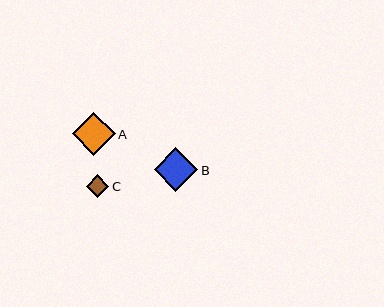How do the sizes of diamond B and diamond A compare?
Diamond B and diamond A are approximately the same size.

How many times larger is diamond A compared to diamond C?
Diamond A is approximately 1.9 times the size of diamond C.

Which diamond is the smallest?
Diamond C is the smallest with a size of approximately 22 pixels.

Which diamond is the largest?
Diamond B is the largest with a size of approximately 43 pixels.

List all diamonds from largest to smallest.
From largest to smallest: B, A, C.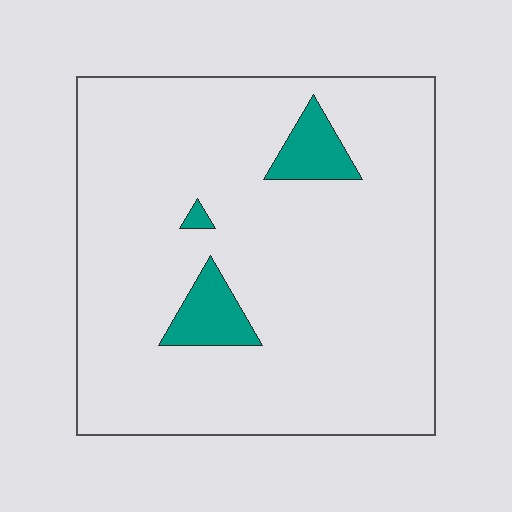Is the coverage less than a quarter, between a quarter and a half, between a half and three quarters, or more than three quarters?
Less than a quarter.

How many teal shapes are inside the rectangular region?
3.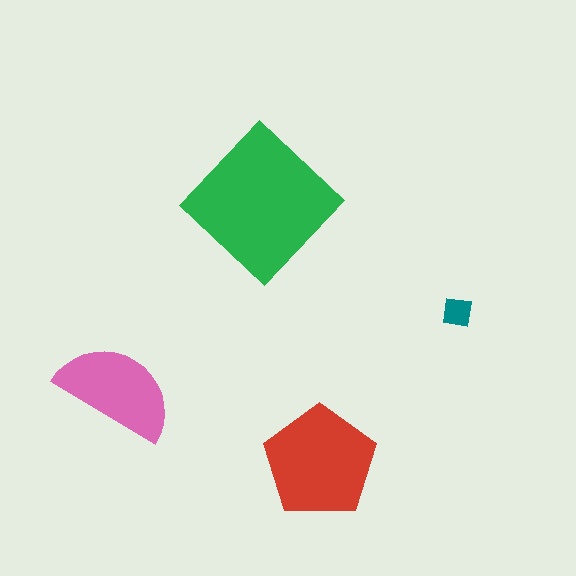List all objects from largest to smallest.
The green diamond, the red pentagon, the pink semicircle, the teal square.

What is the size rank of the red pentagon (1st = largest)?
2nd.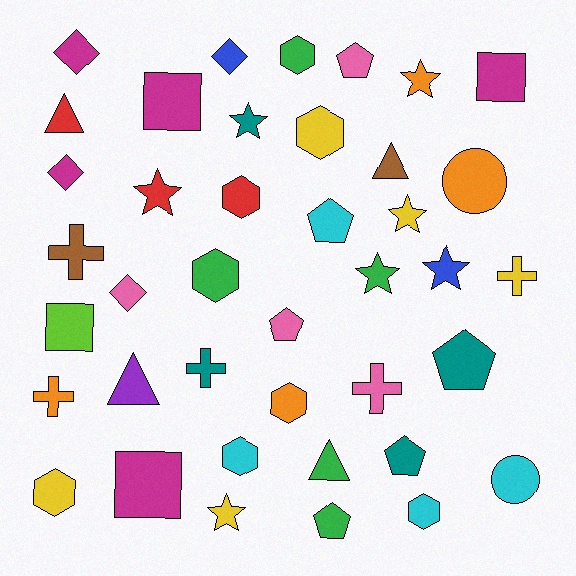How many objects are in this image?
There are 40 objects.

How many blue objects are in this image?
There are 2 blue objects.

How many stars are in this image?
There are 7 stars.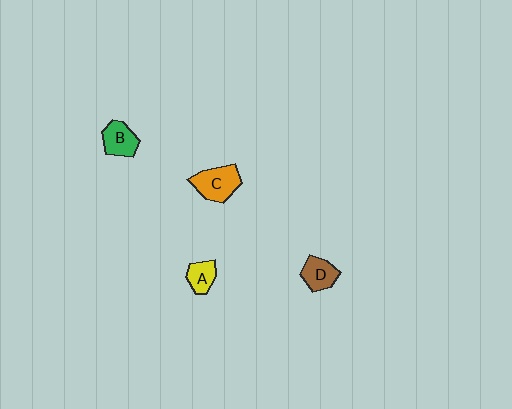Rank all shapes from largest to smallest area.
From largest to smallest: C (orange), B (green), D (brown), A (yellow).